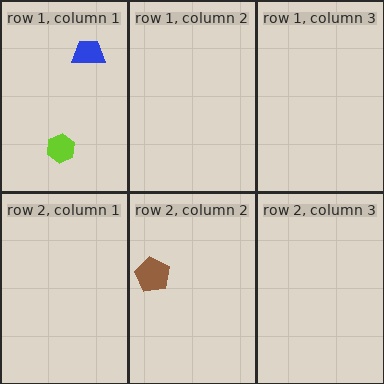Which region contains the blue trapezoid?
The row 1, column 1 region.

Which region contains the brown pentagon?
The row 2, column 2 region.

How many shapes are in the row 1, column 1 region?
2.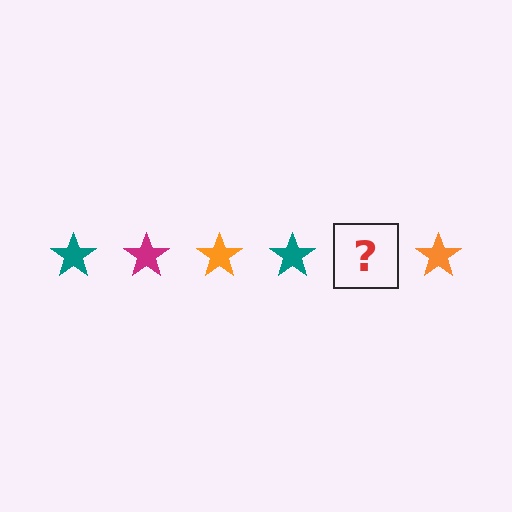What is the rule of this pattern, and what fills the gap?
The rule is that the pattern cycles through teal, magenta, orange stars. The gap should be filled with a magenta star.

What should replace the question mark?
The question mark should be replaced with a magenta star.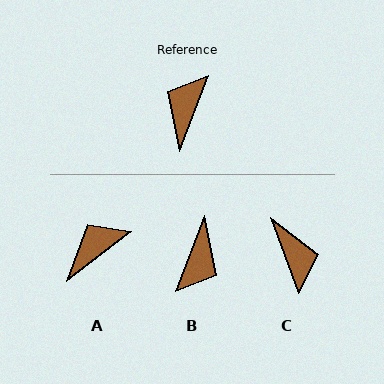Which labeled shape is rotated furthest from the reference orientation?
B, about 180 degrees away.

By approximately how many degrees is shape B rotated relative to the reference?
Approximately 180 degrees counter-clockwise.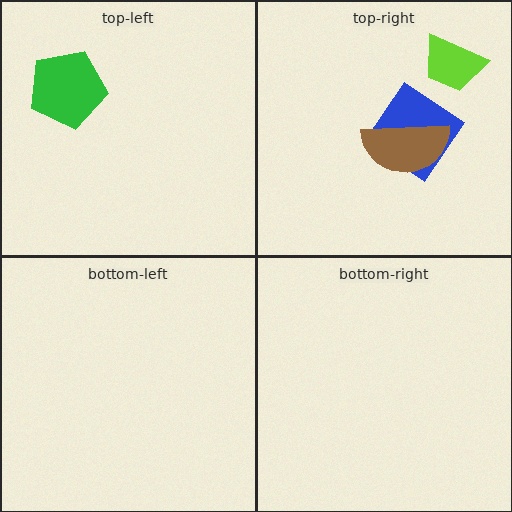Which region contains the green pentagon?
The top-left region.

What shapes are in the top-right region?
The blue diamond, the lime trapezoid, the brown semicircle.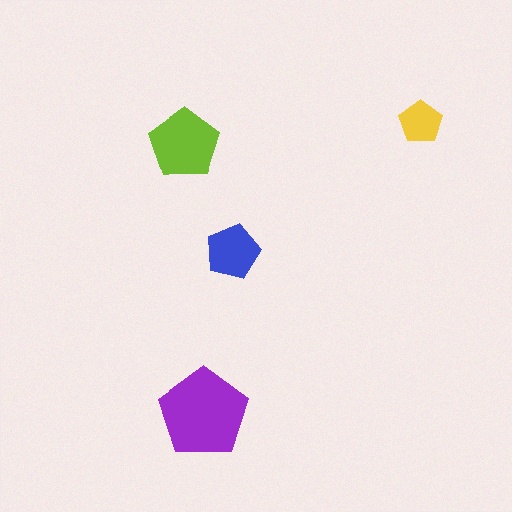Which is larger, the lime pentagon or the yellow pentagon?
The lime one.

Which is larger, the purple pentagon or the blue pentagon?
The purple one.